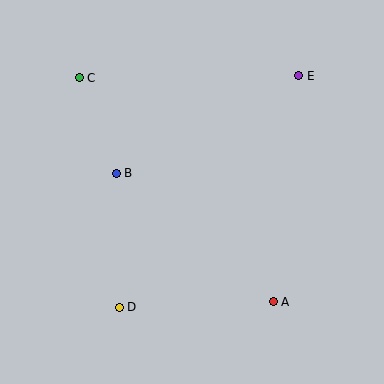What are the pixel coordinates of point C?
Point C is at (79, 78).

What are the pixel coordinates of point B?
Point B is at (116, 173).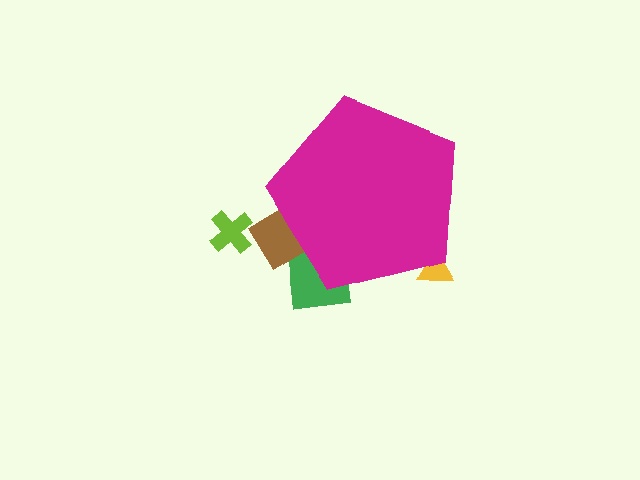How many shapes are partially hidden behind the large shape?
3 shapes are partially hidden.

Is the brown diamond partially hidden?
Yes, the brown diamond is partially hidden behind the magenta pentagon.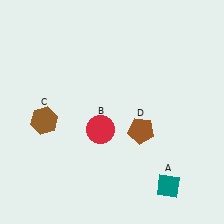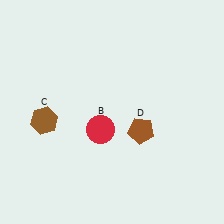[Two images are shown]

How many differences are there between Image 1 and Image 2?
There is 1 difference between the two images.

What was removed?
The teal diamond (A) was removed in Image 2.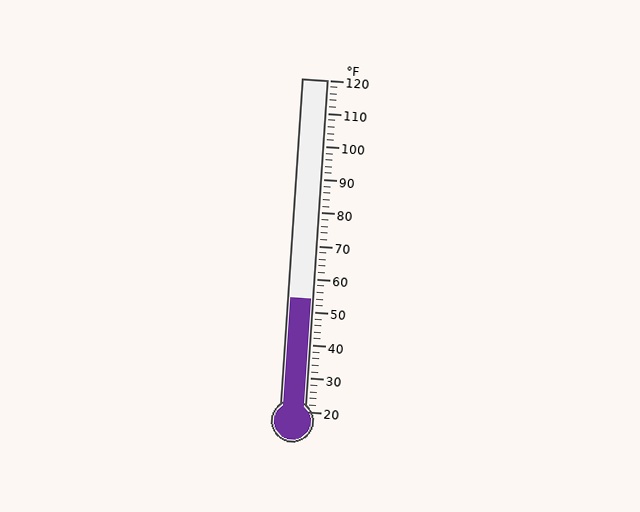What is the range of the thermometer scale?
The thermometer scale ranges from 20°F to 120°F.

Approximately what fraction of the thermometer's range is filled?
The thermometer is filled to approximately 35% of its range.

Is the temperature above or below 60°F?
The temperature is below 60°F.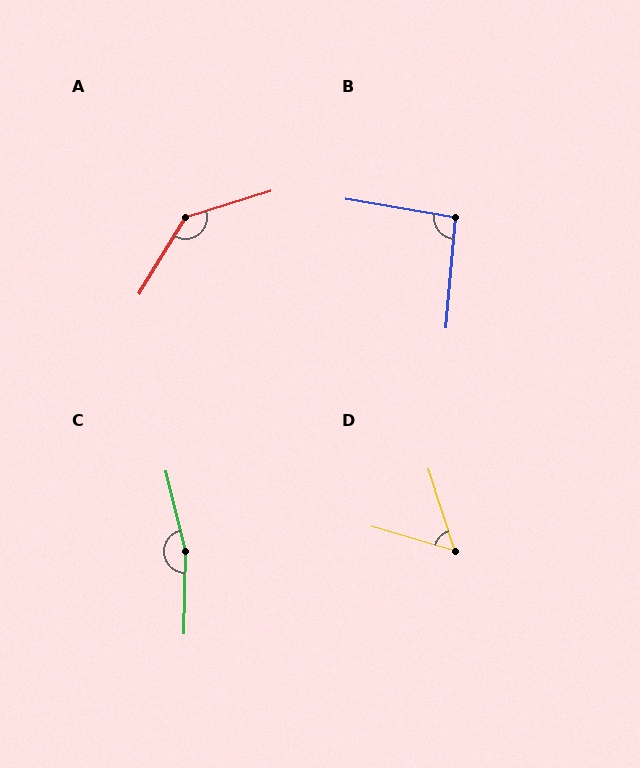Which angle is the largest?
C, at approximately 165 degrees.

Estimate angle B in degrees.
Approximately 94 degrees.